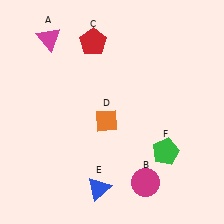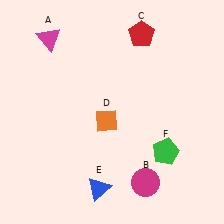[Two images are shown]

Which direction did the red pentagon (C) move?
The red pentagon (C) moved right.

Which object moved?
The red pentagon (C) moved right.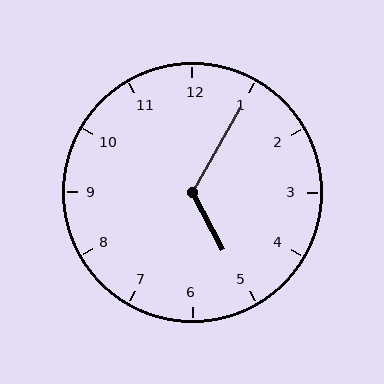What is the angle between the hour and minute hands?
Approximately 122 degrees.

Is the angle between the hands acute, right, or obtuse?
It is obtuse.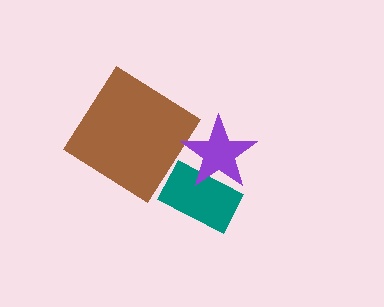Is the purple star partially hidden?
No, no other shape covers it.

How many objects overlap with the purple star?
1 object overlaps with the purple star.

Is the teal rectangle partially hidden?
Yes, it is partially covered by another shape.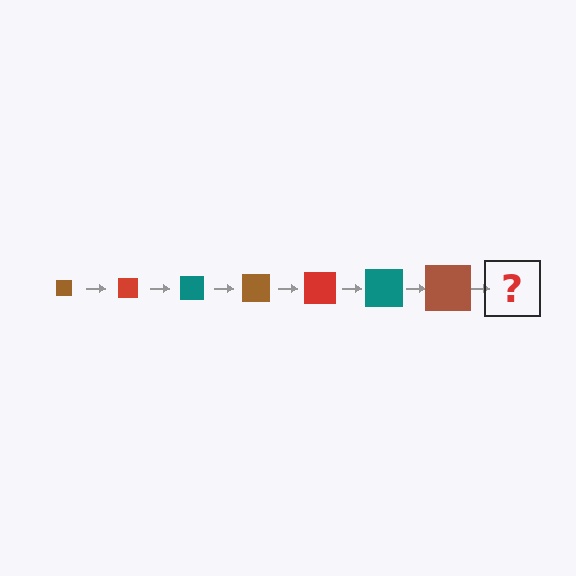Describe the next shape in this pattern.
It should be a red square, larger than the previous one.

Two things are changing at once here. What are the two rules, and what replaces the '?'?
The two rules are that the square grows larger each step and the color cycles through brown, red, and teal. The '?' should be a red square, larger than the previous one.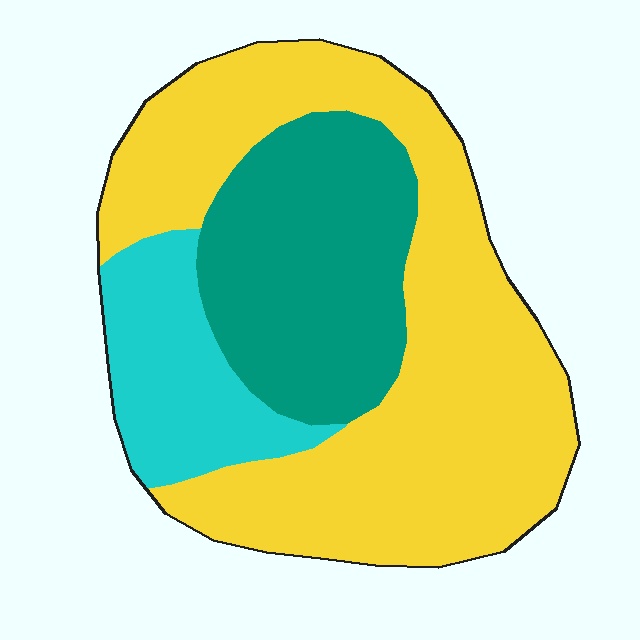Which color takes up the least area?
Cyan, at roughly 15%.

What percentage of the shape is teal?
Teal covers 28% of the shape.